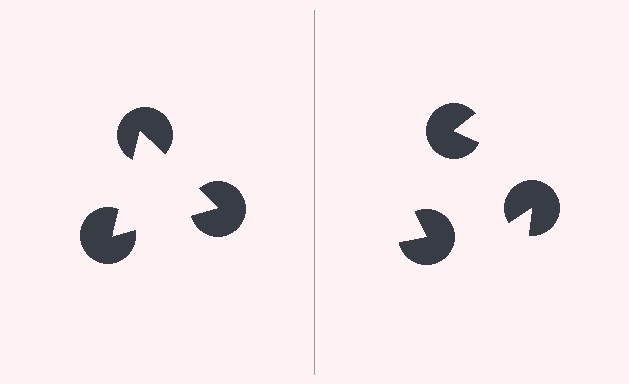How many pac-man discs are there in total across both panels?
6 — 3 on each side.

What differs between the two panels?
The pac-man discs are positioned identically on both sides; only the wedge orientations differ. On the left they align to a triangle; on the right they are misaligned.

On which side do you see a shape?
An illusory triangle appears on the left side. On the right side the wedge cuts are rotated, so no coherent shape forms.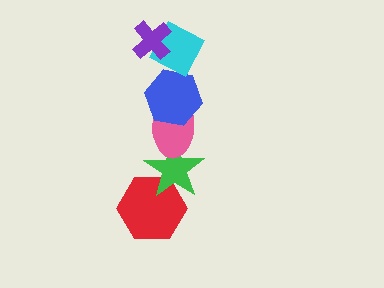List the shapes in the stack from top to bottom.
From top to bottom: the purple cross, the cyan diamond, the blue hexagon, the pink ellipse, the green star, the red hexagon.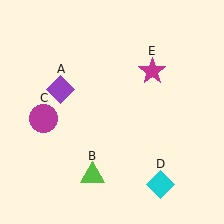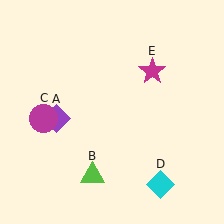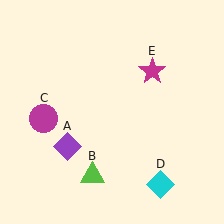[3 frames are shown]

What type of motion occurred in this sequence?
The purple diamond (object A) rotated counterclockwise around the center of the scene.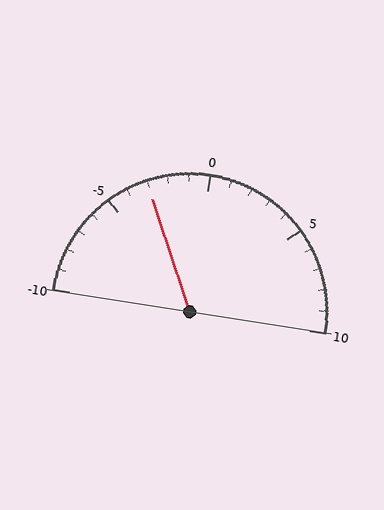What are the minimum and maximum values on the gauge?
The gauge ranges from -10 to 10.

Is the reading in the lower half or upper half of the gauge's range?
The reading is in the lower half of the range (-10 to 10).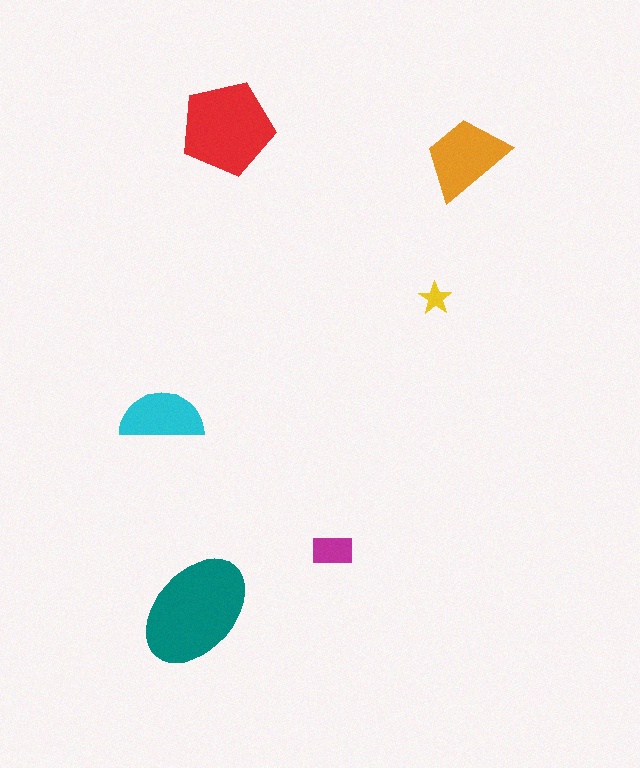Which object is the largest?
The teal ellipse.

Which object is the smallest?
The yellow star.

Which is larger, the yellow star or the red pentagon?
The red pentagon.